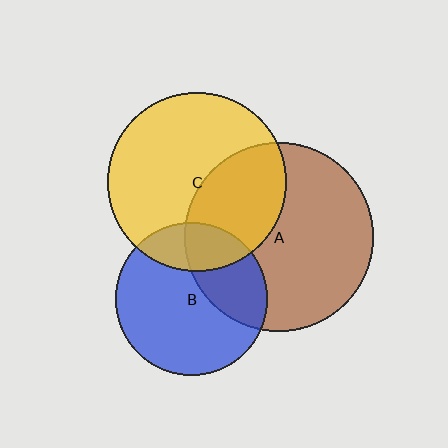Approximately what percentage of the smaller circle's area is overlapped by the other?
Approximately 30%.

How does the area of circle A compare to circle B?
Approximately 1.5 times.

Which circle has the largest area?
Circle A (brown).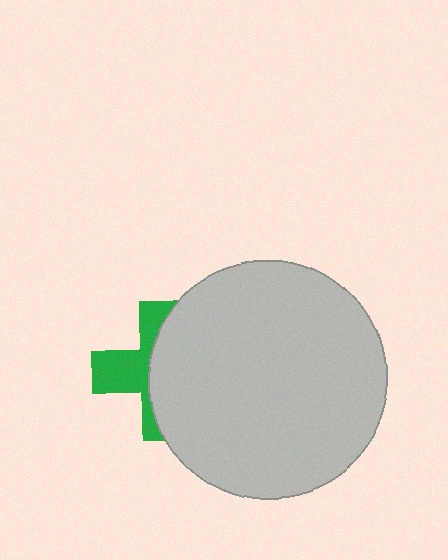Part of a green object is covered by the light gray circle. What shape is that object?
It is a cross.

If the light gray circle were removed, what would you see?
You would see the complete green cross.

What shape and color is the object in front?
The object in front is a light gray circle.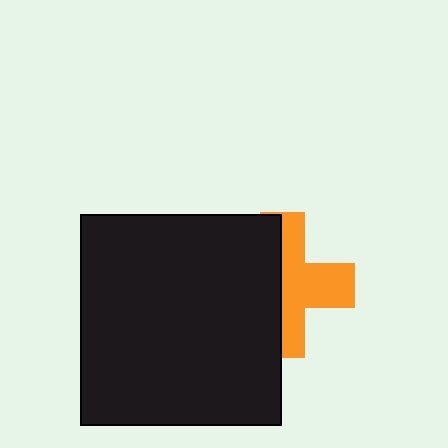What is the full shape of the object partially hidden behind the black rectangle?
The partially hidden object is an orange cross.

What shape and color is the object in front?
The object in front is a black rectangle.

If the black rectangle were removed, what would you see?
You would see the complete orange cross.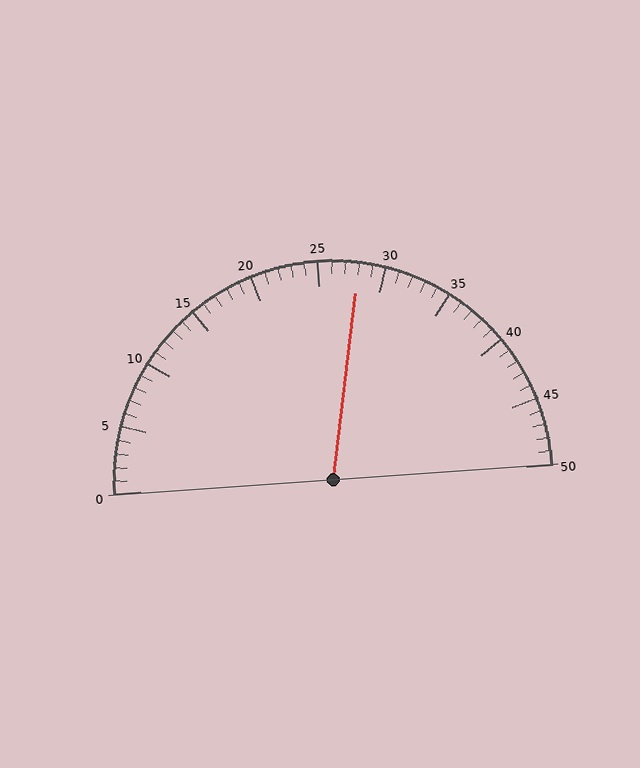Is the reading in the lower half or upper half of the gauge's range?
The reading is in the upper half of the range (0 to 50).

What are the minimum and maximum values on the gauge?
The gauge ranges from 0 to 50.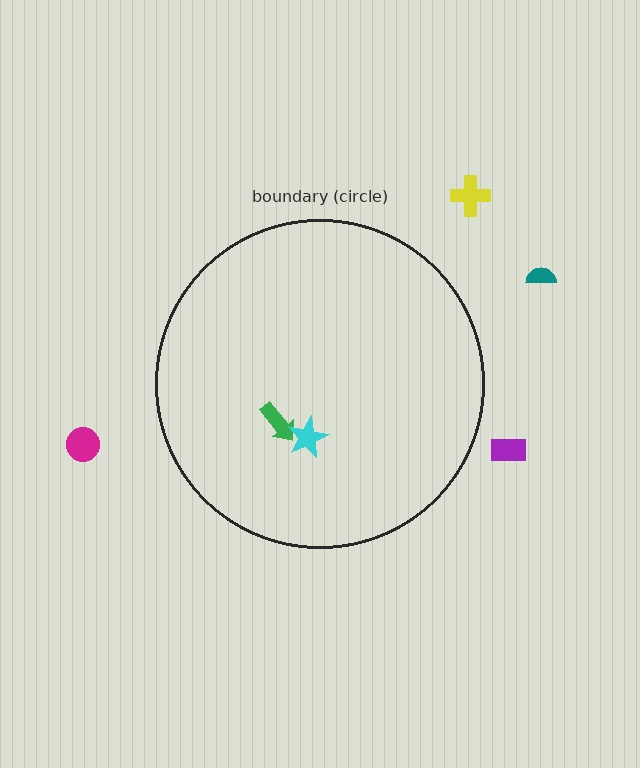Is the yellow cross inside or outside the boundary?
Outside.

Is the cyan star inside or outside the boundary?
Inside.